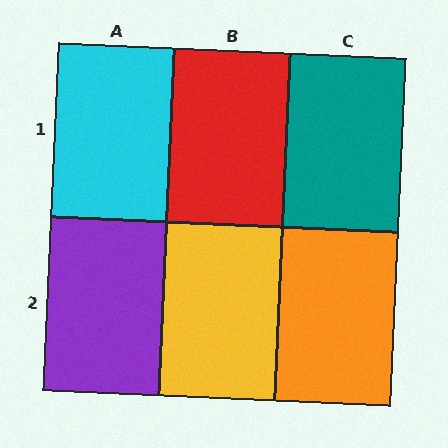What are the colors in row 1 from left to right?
Cyan, red, teal.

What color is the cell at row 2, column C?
Orange.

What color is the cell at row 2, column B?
Yellow.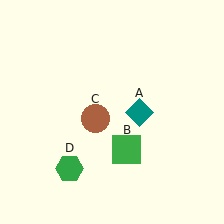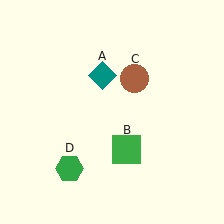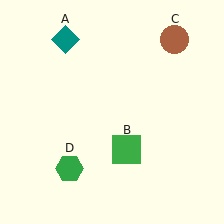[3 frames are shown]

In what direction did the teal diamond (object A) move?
The teal diamond (object A) moved up and to the left.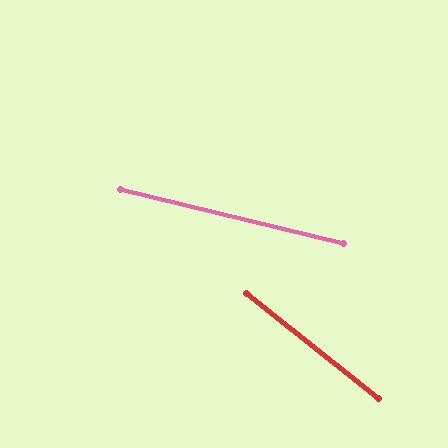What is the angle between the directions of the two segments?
Approximately 25 degrees.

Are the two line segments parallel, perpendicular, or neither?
Neither parallel nor perpendicular — they differ by about 25°.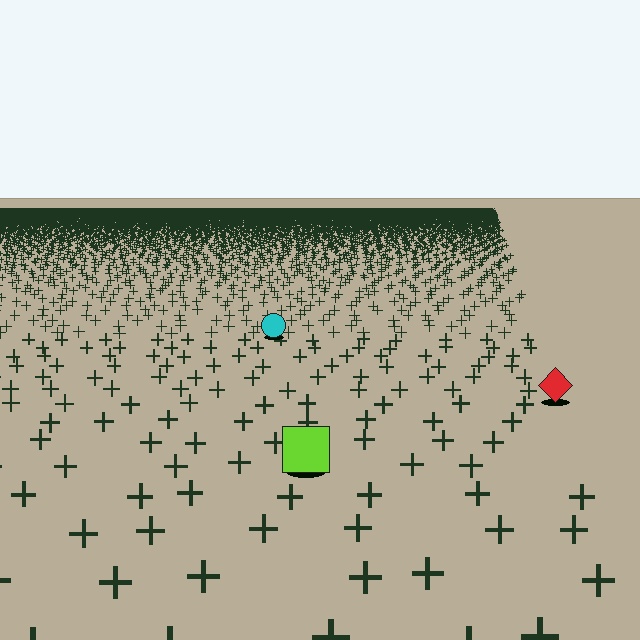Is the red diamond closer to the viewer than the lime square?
No. The lime square is closer — you can tell from the texture gradient: the ground texture is coarser near it.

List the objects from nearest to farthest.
From nearest to farthest: the lime square, the red diamond, the cyan circle.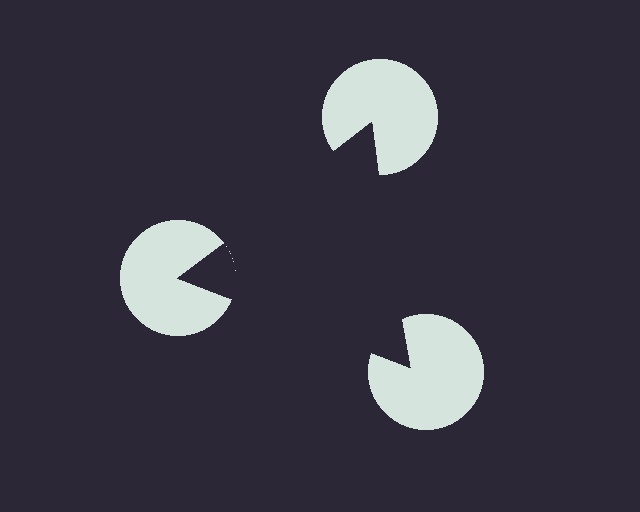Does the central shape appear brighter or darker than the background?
It typically appears slightly darker than the background, even though no actual brightness change is drawn.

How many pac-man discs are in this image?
There are 3 — one at each vertex of the illusory triangle.